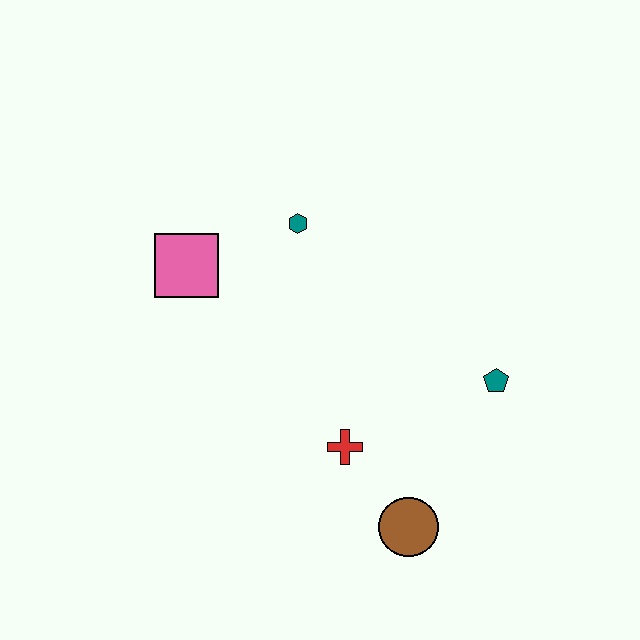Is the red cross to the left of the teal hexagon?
No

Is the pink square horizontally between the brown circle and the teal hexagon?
No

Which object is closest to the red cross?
The brown circle is closest to the red cross.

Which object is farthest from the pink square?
The brown circle is farthest from the pink square.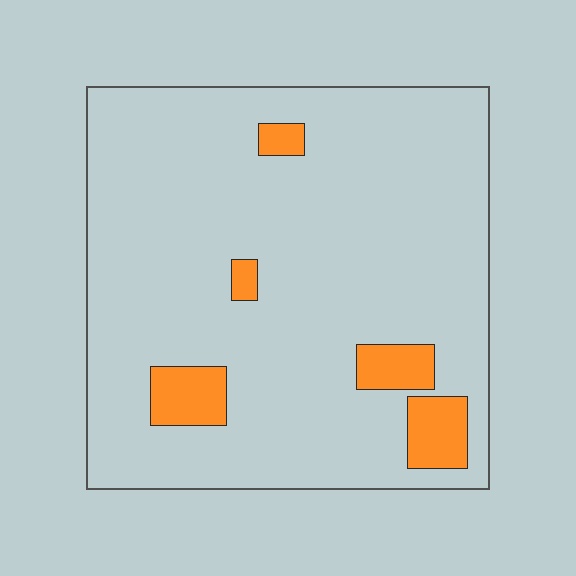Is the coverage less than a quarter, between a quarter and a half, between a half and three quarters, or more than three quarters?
Less than a quarter.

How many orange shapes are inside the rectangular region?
5.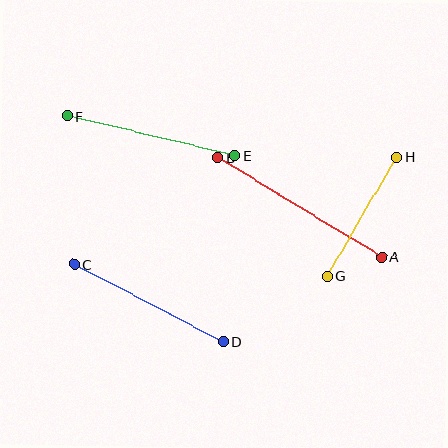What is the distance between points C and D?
The distance is approximately 168 pixels.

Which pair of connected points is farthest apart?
Points A and B are farthest apart.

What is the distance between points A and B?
The distance is approximately 192 pixels.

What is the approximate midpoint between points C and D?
The midpoint is at approximately (149, 303) pixels.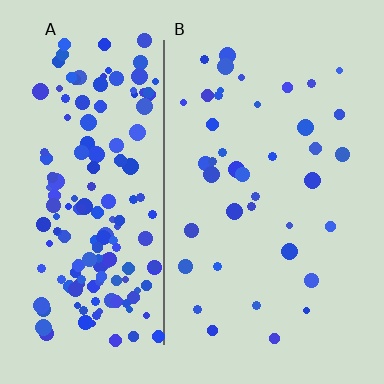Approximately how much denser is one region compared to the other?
Approximately 4.2× — region A over region B.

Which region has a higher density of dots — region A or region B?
A (the left).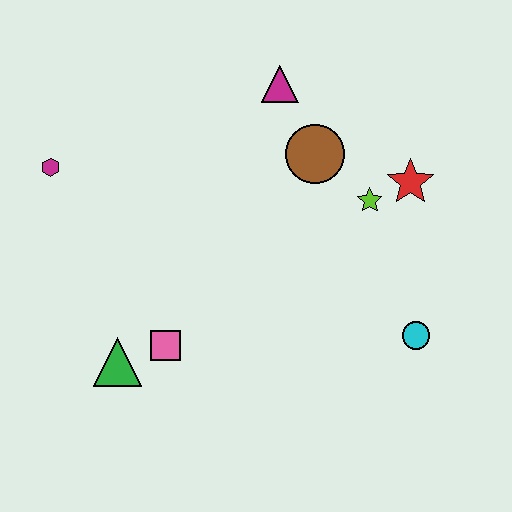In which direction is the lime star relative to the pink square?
The lime star is to the right of the pink square.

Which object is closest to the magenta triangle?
The brown circle is closest to the magenta triangle.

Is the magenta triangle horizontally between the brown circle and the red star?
No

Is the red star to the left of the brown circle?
No